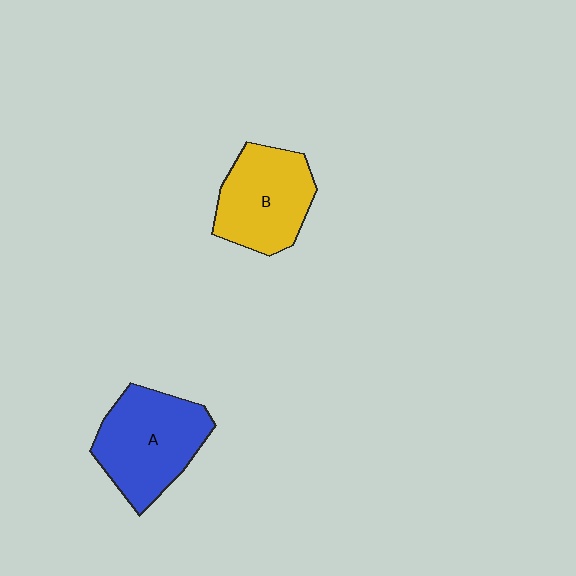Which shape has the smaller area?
Shape B (yellow).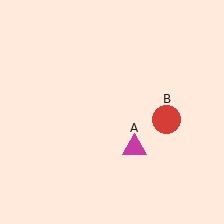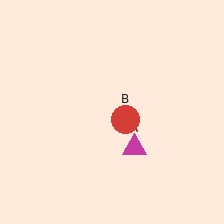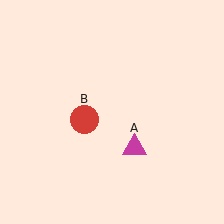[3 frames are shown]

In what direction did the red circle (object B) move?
The red circle (object B) moved left.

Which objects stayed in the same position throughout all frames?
Magenta triangle (object A) remained stationary.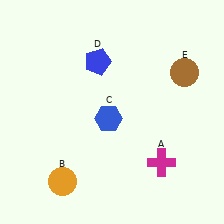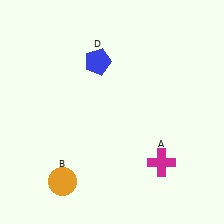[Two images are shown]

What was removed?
The blue hexagon (C), the brown circle (E) were removed in Image 2.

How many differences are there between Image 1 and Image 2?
There are 2 differences between the two images.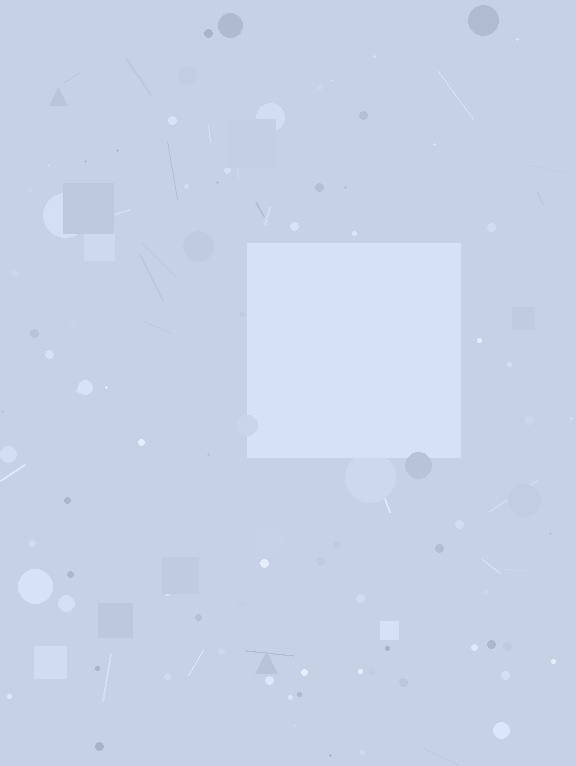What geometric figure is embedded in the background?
A square is embedded in the background.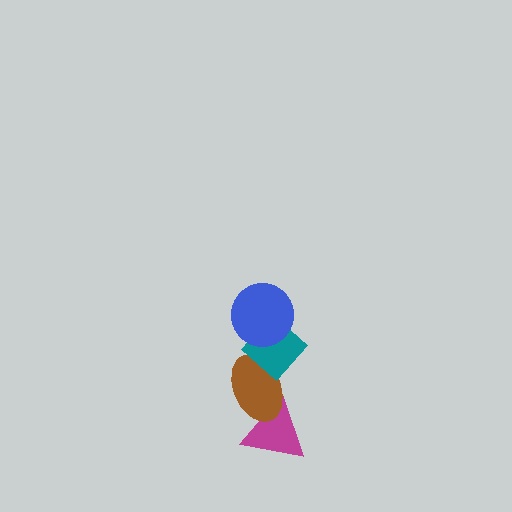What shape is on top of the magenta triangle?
The brown ellipse is on top of the magenta triangle.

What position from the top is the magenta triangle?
The magenta triangle is 4th from the top.